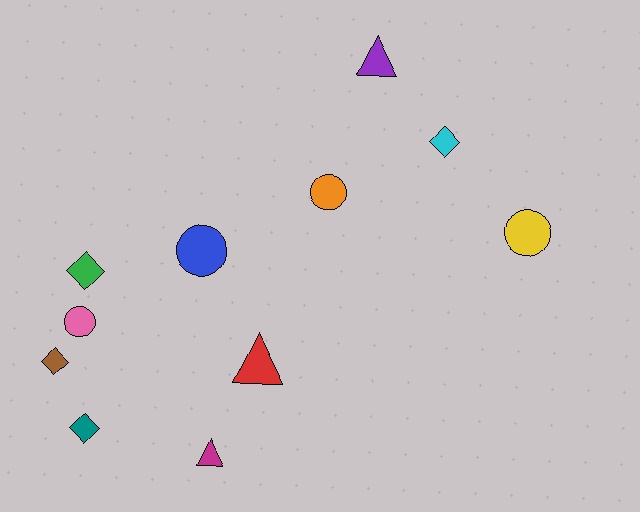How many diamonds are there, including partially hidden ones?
There are 4 diamonds.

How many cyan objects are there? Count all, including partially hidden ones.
There is 1 cyan object.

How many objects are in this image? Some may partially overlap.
There are 11 objects.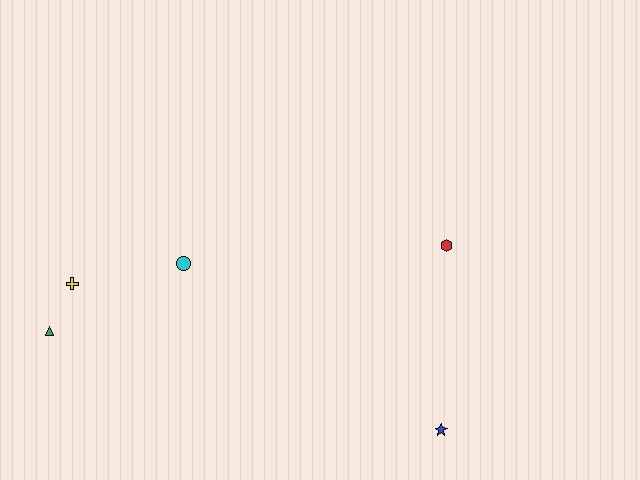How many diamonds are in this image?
There are no diamonds.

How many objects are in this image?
There are 5 objects.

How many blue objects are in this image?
There is 1 blue object.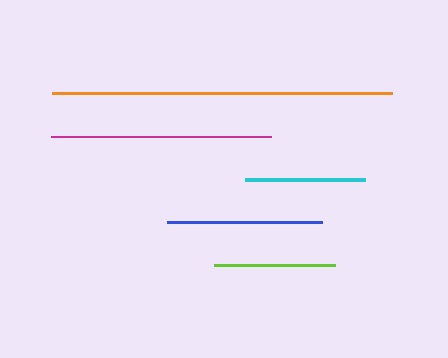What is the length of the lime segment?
The lime segment is approximately 121 pixels long.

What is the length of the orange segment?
The orange segment is approximately 340 pixels long.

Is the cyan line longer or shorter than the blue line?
The blue line is longer than the cyan line.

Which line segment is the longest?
The orange line is the longest at approximately 340 pixels.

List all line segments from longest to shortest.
From longest to shortest: orange, magenta, blue, lime, cyan.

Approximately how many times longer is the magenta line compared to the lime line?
The magenta line is approximately 1.8 times the length of the lime line.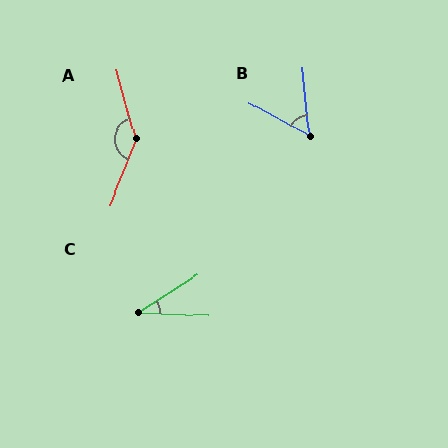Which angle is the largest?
A, at approximately 143 degrees.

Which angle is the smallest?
C, at approximately 35 degrees.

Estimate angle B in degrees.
Approximately 56 degrees.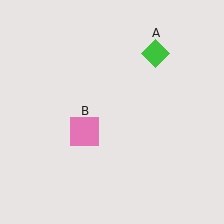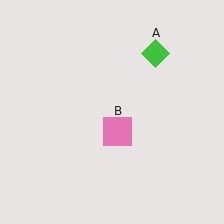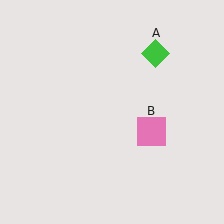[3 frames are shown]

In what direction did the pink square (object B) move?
The pink square (object B) moved right.